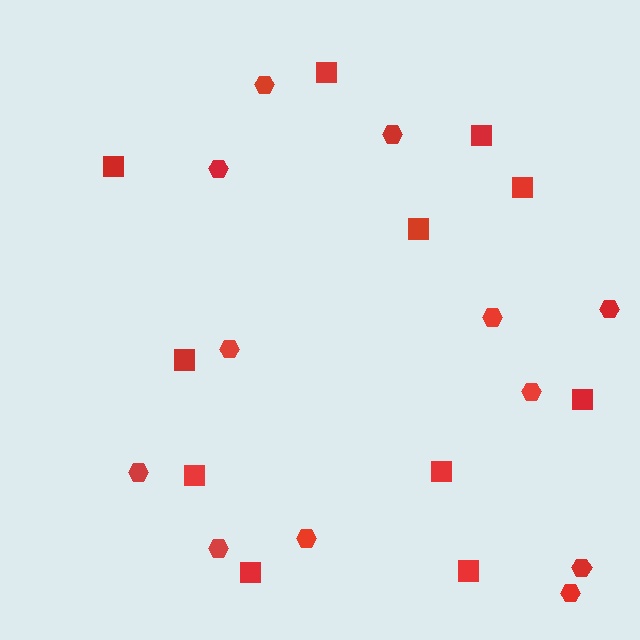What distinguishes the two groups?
There are 2 groups: one group of hexagons (12) and one group of squares (11).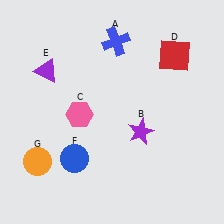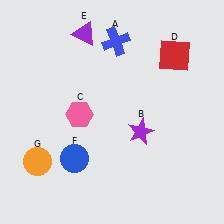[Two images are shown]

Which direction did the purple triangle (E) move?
The purple triangle (E) moved right.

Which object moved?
The purple triangle (E) moved right.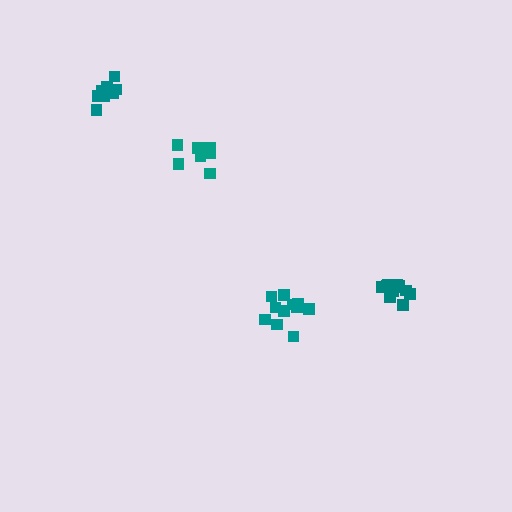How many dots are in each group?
Group 1: 9 dots, Group 2: 11 dots, Group 3: 11 dots, Group 4: 10 dots (41 total).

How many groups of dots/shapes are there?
There are 4 groups.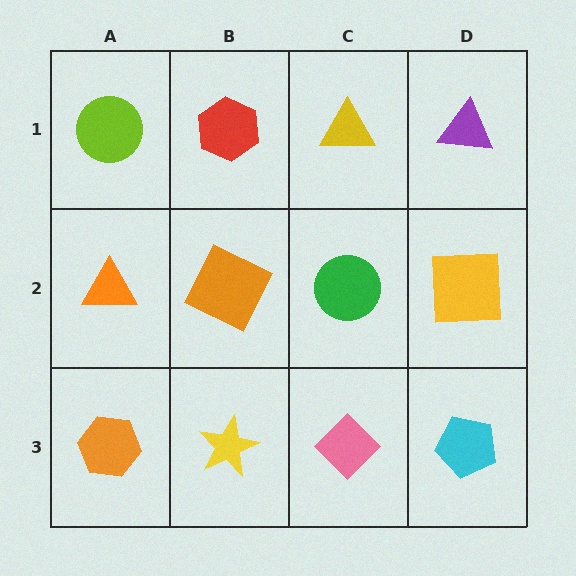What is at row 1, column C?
A yellow triangle.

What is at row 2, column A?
An orange triangle.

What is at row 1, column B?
A red hexagon.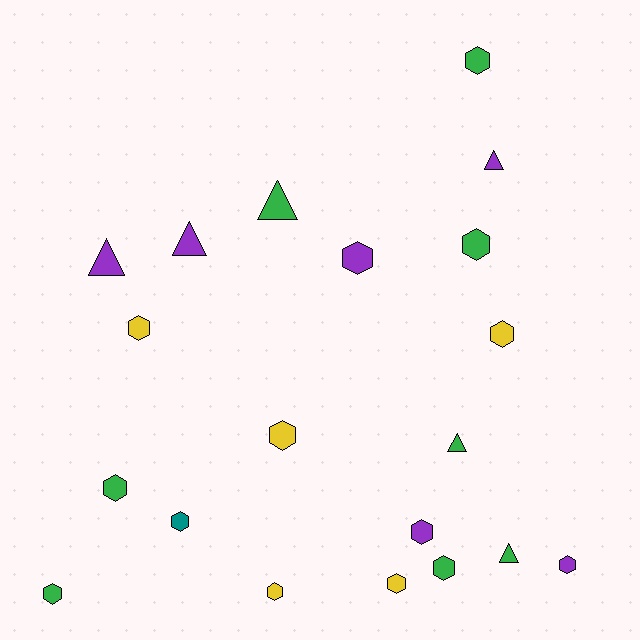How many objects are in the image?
There are 20 objects.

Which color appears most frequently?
Green, with 8 objects.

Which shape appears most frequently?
Hexagon, with 14 objects.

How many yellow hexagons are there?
There are 5 yellow hexagons.